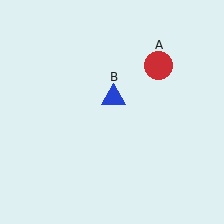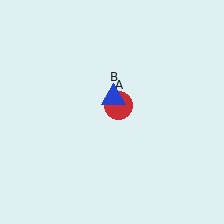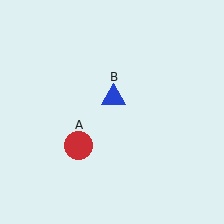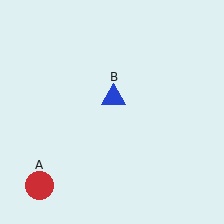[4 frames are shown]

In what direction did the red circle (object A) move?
The red circle (object A) moved down and to the left.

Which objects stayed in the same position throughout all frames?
Blue triangle (object B) remained stationary.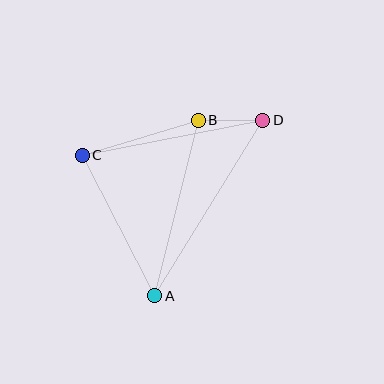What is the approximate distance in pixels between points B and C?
The distance between B and C is approximately 121 pixels.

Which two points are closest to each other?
Points B and D are closest to each other.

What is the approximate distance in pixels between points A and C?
The distance between A and C is approximately 158 pixels.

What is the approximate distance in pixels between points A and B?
The distance between A and B is approximately 181 pixels.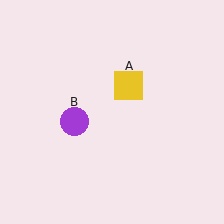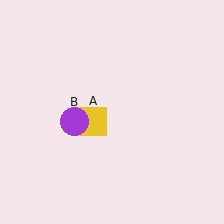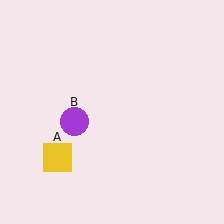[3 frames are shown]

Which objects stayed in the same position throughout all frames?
Purple circle (object B) remained stationary.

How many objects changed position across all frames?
1 object changed position: yellow square (object A).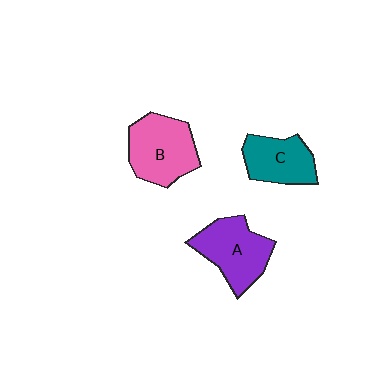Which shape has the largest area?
Shape B (pink).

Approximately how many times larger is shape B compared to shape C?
Approximately 1.3 times.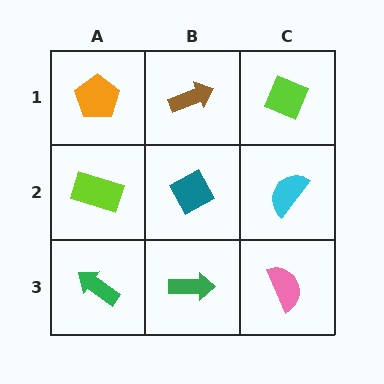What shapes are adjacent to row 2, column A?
An orange pentagon (row 1, column A), a green arrow (row 3, column A), a teal diamond (row 2, column B).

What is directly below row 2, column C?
A pink semicircle.